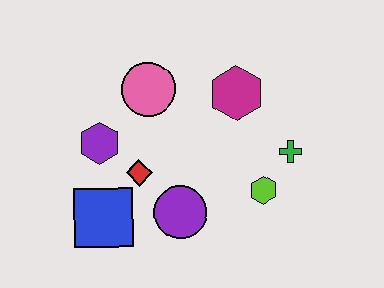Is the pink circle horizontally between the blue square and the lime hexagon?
Yes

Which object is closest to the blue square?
The red diamond is closest to the blue square.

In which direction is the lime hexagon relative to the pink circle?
The lime hexagon is to the right of the pink circle.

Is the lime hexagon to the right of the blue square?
Yes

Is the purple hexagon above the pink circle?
No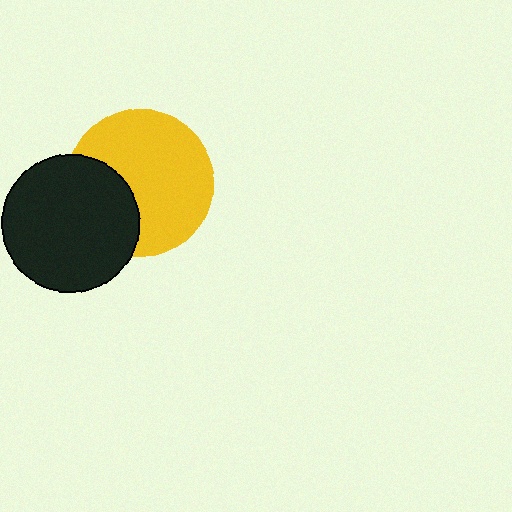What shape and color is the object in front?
The object in front is a black circle.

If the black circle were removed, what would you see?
You would see the complete yellow circle.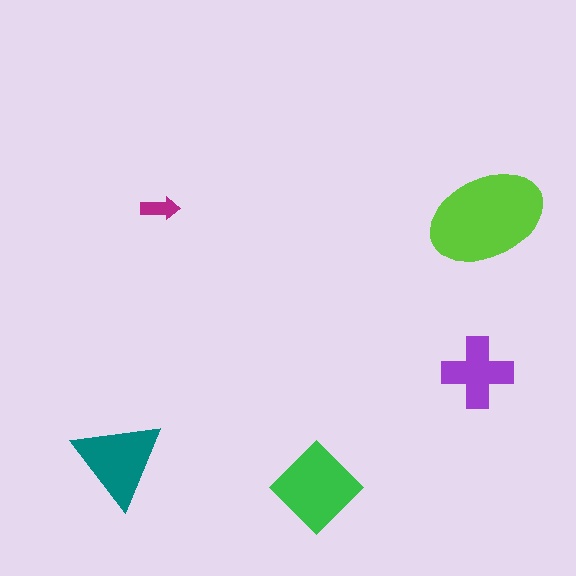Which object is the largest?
The lime ellipse.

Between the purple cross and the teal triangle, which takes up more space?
The teal triangle.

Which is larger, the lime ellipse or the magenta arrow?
The lime ellipse.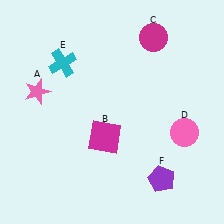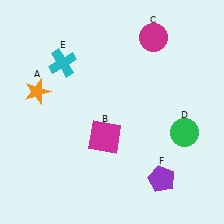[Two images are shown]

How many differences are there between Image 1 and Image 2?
There are 2 differences between the two images.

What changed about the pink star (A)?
In Image 1, A is pink. In Image 2, it changed to orange.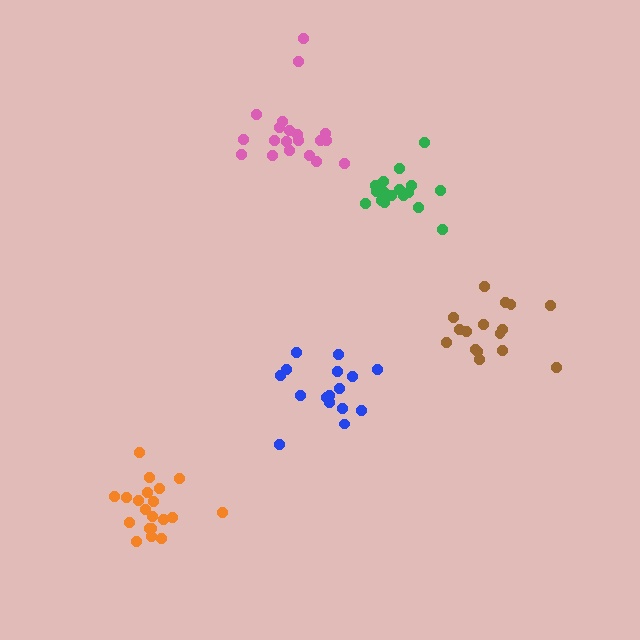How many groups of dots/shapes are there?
There are 5 groups.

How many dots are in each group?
Group 1: 16 dots, Group 2: 17 dots, Group 3: 16 dots, Group 4: 20 dots, Group 5: 20 dots (89 total).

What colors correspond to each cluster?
The clusters are colored: brown, green, blue, pink, orange.